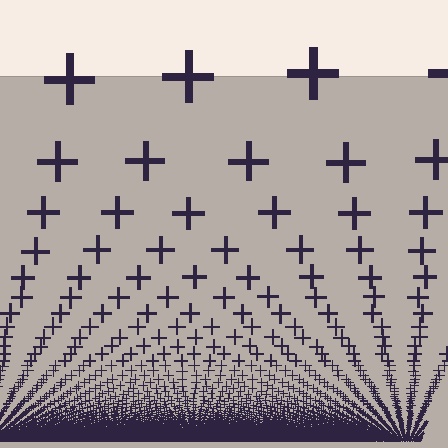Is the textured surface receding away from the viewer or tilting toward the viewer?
The surface appears to tilt toward the viewer. Texture elements get larger and sparser toward the top.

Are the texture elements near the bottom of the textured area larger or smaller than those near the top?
Smaller. The gradient is inverted — elements near the bottom are smaller and denser.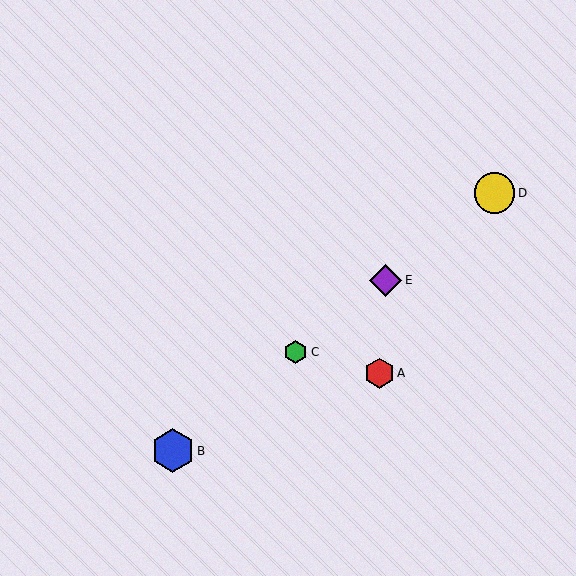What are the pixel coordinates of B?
Object B is at (173, 451).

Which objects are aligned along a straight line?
Objects B, C, D, E are aligned along a straight line.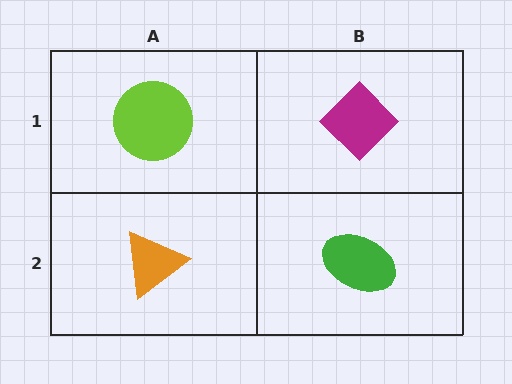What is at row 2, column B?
A green ellipse.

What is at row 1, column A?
A lime circle.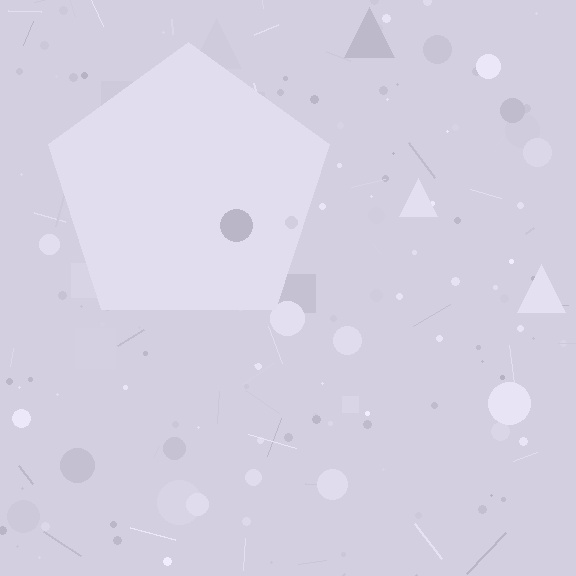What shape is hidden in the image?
A pentagon is hidden in the image.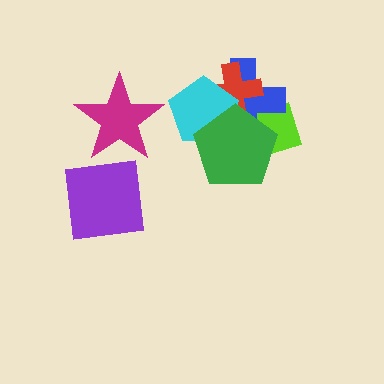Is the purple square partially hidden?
No, no other shape covers it.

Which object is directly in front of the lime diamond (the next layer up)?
The blue cross is directly in front of the lime diamond.